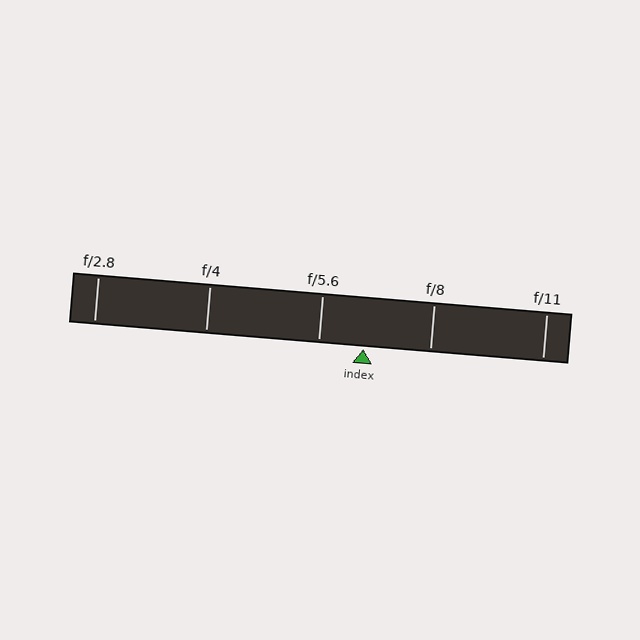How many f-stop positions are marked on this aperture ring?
There are 5 f-stop positions marked.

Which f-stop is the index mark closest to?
The index mark is closest to f/5.6.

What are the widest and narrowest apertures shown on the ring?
The widest aperture shown is f/2.8 and the narrowest is f/11.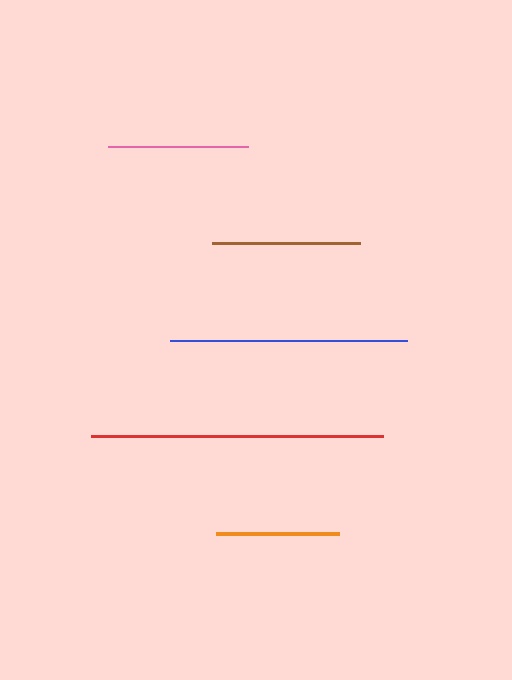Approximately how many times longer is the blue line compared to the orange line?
The blue line is approximately 1.9 times the length of the orange line.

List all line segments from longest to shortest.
From longest to shortest: red, blue, brown, pink, orange.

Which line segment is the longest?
The red line is the longest at approximately 292 pixels.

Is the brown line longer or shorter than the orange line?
The brown line is longer than the orange line.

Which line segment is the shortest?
The orange line is the shortest at approximately 123 pixels.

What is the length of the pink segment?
The pink segment is approximately 139 pixels long.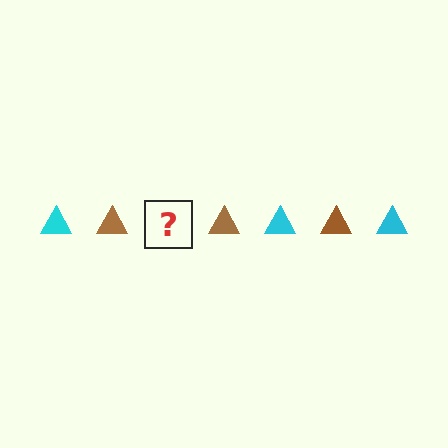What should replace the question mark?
The question mark should be replaced with a cyan triangle.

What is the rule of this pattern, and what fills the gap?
The rule is that the pattern cycles through cyan, brown triangles. The gap should be filled with a cyan triangle.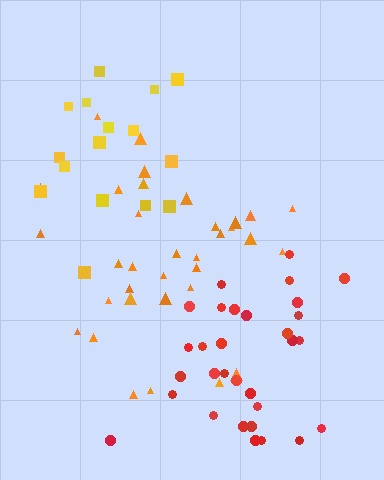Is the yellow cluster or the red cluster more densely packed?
Red.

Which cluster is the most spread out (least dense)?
Yellow.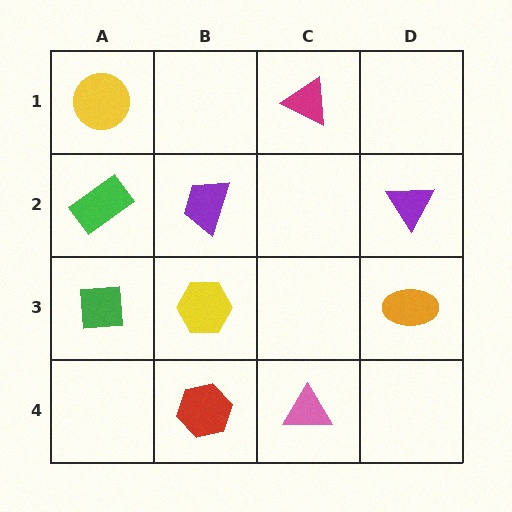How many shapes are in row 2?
3 shapes.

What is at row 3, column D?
An orange ellipse.